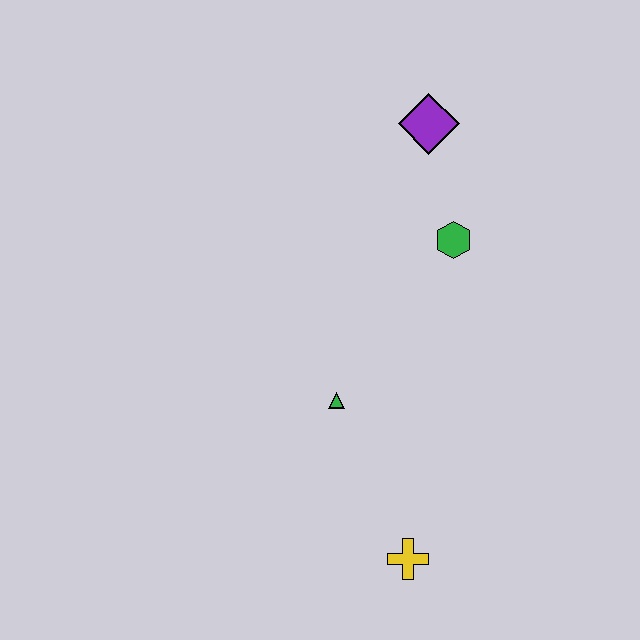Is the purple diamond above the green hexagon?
Yes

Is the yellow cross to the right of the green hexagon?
No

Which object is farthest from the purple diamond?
The yellow cross is farthest from the purple diamond.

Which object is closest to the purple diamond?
The green hexagon is closest to the purple diamond.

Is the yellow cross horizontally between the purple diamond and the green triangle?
Yes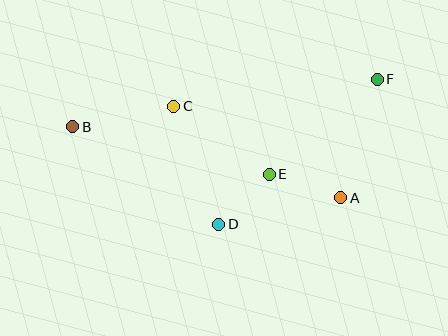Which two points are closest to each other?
Points D and E are closest to each other.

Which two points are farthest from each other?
Points B and F are farthest from each other.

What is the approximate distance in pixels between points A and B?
The distance between A and B is approximately 277 pixels.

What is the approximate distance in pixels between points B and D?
The distance between B and D is approximately 176 pixels.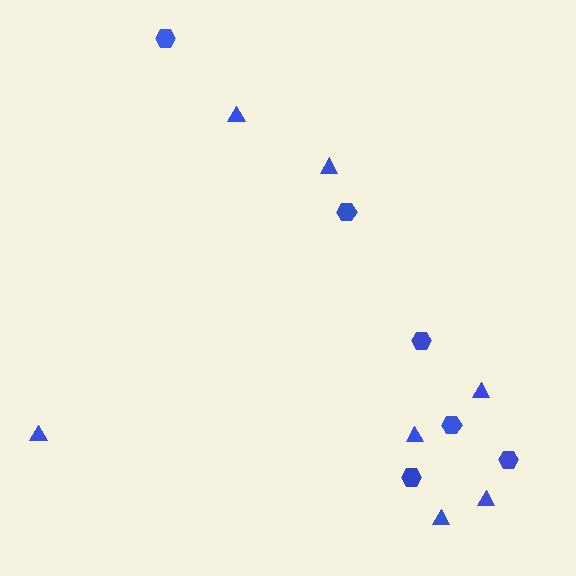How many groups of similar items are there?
There are 2 groups: one group of triangles (7) and one group of hexagons (6).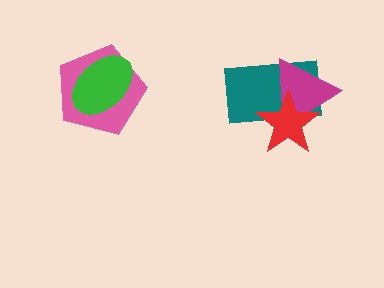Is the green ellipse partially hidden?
No, no other shape covers it.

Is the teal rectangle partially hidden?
Yes, it is partially covered by another shape.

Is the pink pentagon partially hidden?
Yes, it is partially covered by another shape.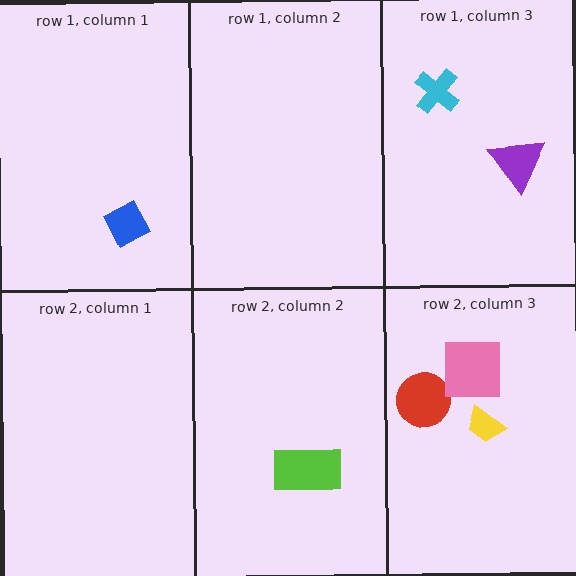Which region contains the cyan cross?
The row 1, column 3 region.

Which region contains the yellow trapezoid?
The row 2, column 3 region.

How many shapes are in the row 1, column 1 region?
1.